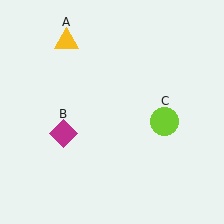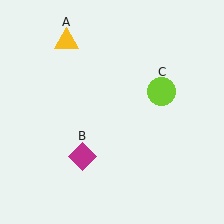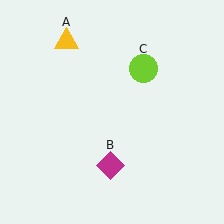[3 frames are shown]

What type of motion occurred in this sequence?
The magenta diamond (object B), lime circle (object C) rotated counterclockwise around the center of the scene.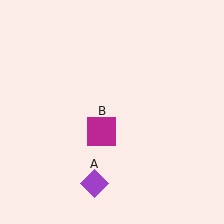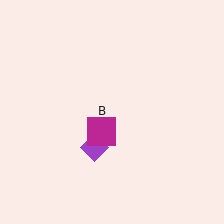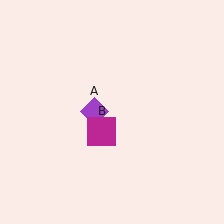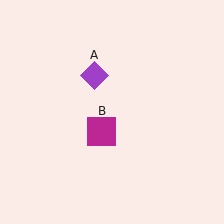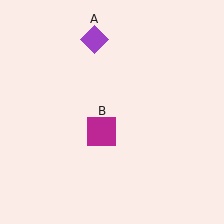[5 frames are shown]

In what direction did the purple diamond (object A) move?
The purple diamond (object A) moved up.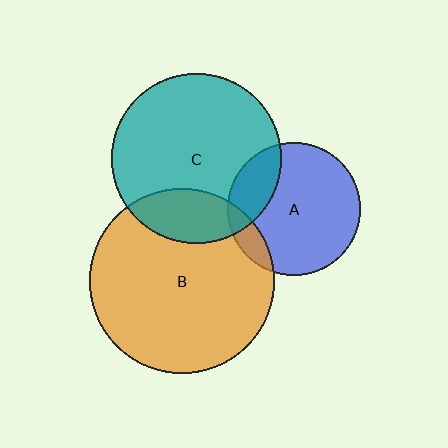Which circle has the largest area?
Circle B (orange).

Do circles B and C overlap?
Yes.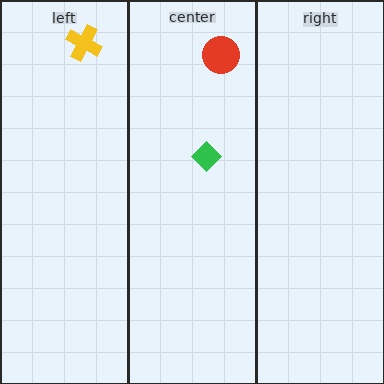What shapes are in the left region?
The yellow cross.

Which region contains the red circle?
The center region.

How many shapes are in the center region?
2.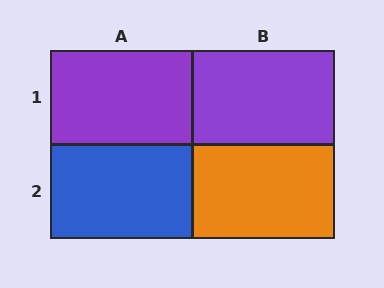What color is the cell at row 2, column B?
Orange.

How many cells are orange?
1 cell is orange.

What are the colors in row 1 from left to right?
Purple, purple.